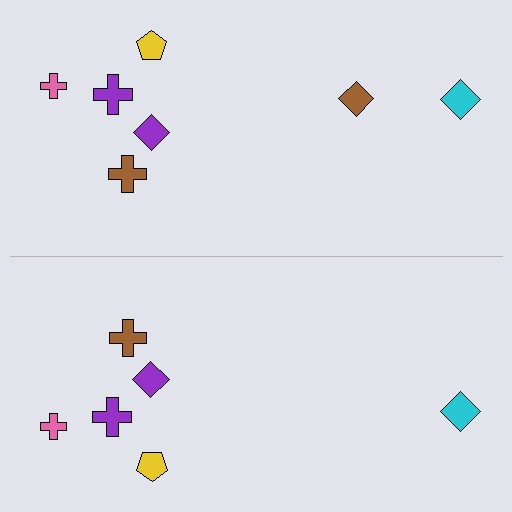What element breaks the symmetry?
A brown diamond is missing from the bottom side.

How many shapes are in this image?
There are 13 shapes in this image.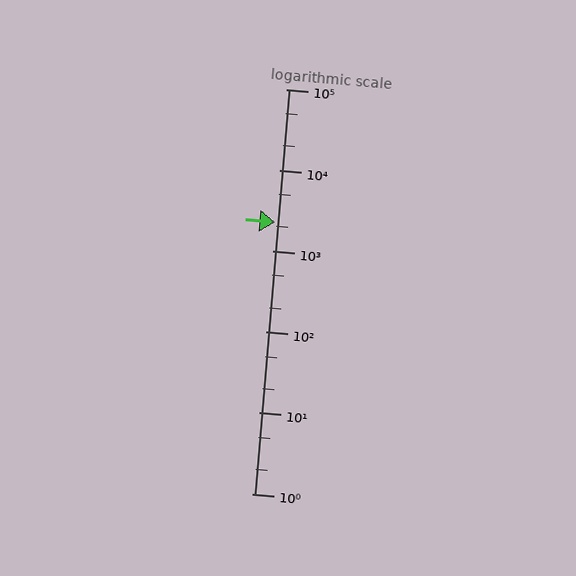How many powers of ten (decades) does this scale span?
The scale spans 5 decades, from 1 to 100000.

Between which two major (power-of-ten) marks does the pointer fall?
The pointer is between 1000 and 10000.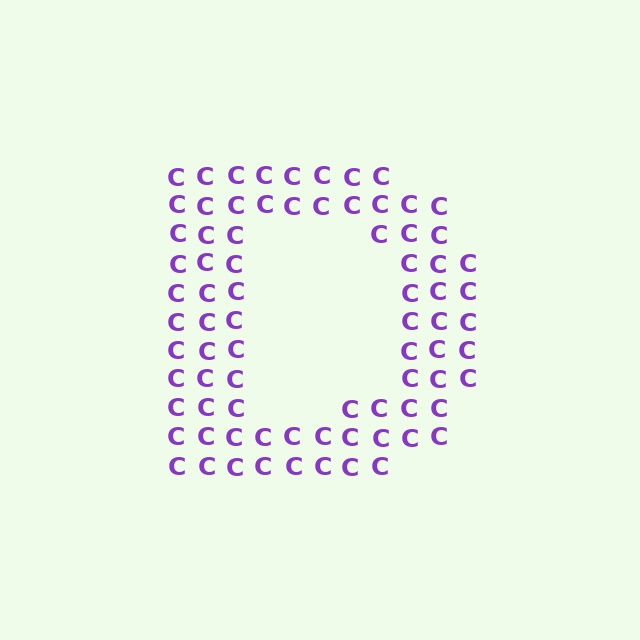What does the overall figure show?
The overall figure shows the letter D.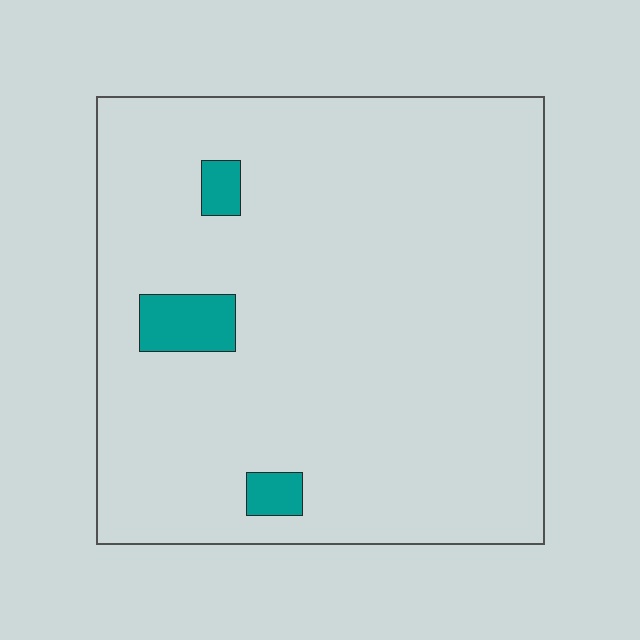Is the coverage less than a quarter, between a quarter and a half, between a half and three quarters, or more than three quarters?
Less than a quarter.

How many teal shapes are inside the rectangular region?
3.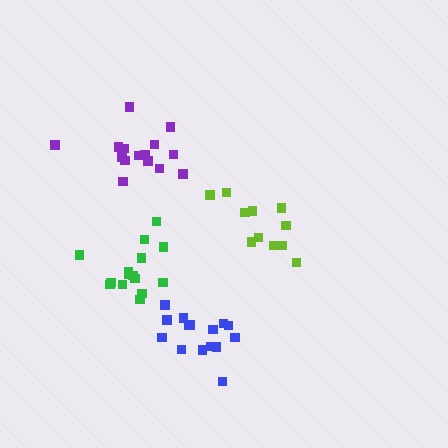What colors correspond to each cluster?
The clusters are colored: green, lime, purple, blue.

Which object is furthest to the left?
The purple cluster is leftmost.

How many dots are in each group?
Group 1: 15 dots, Group 2: 11 dots, Group 3: 15 dots, Group 4: 15 dots (56 total).